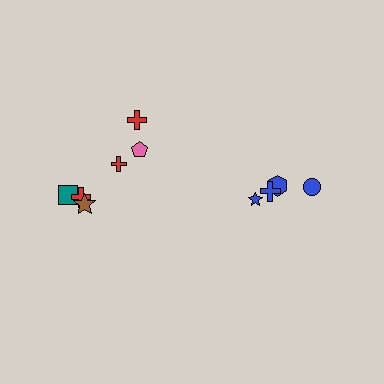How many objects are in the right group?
There are 4 objects.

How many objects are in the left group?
There are 6 objects.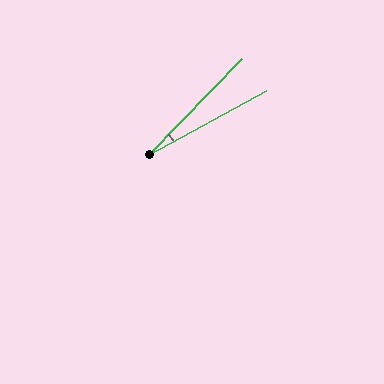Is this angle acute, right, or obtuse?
It is acute.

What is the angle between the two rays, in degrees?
Approximately 17 degrees.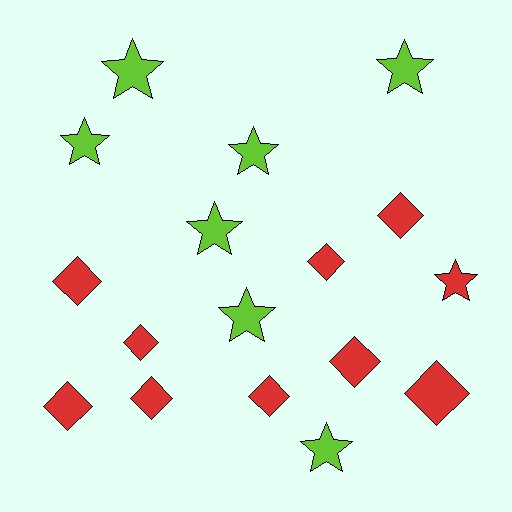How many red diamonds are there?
There are 9 red diamonds.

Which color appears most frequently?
Red, with 10 objects.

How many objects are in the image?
There are 17 objects.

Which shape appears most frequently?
Diamond, with 9 objects.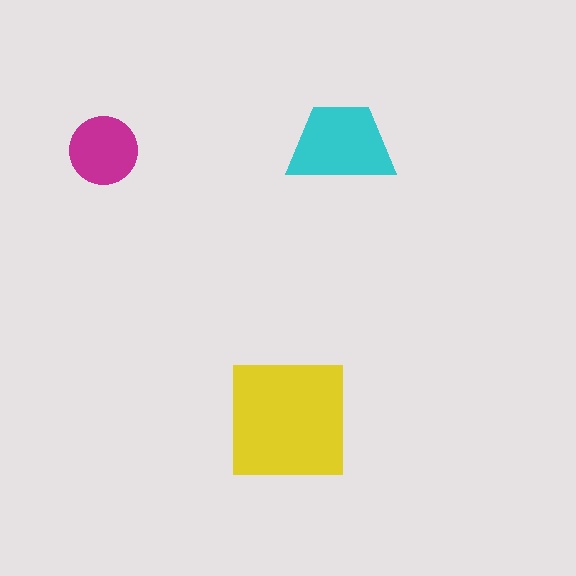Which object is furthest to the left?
The magenta circle is leftmost.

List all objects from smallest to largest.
The magenta circle, the cyan trapezoid, the yellow square.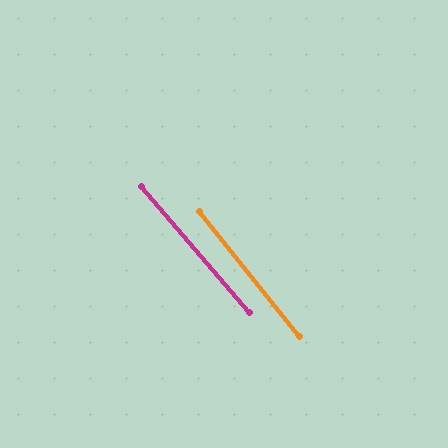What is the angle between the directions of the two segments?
Approximately 2 degrees.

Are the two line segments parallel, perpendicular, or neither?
Parallel — their directions differ by only 1.9°.